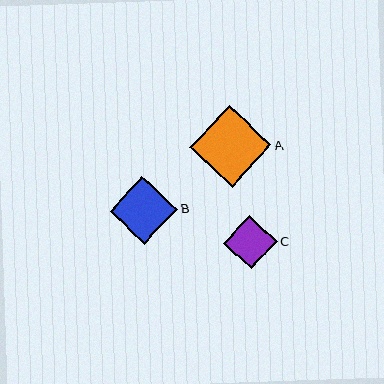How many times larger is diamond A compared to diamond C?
Diamond A is approximately 1.5 times the size of diamond C.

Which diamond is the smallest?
Diamond C is the smallest with a size of approximately 54 pixels.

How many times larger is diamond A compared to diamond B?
Diamond A is approximately 1.2 times the size of diamond B.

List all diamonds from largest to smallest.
From largest to smallest: A, B, C.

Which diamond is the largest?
Diamond A is the largest with a size of approximately 82 pixels.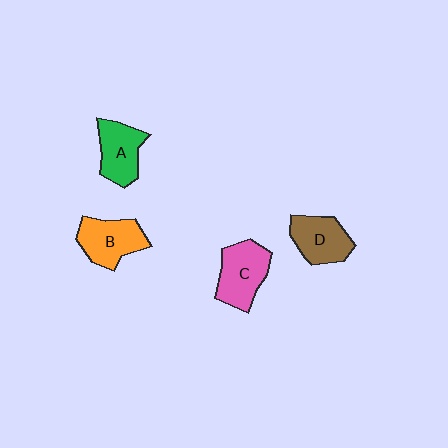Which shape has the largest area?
Shape C (pink).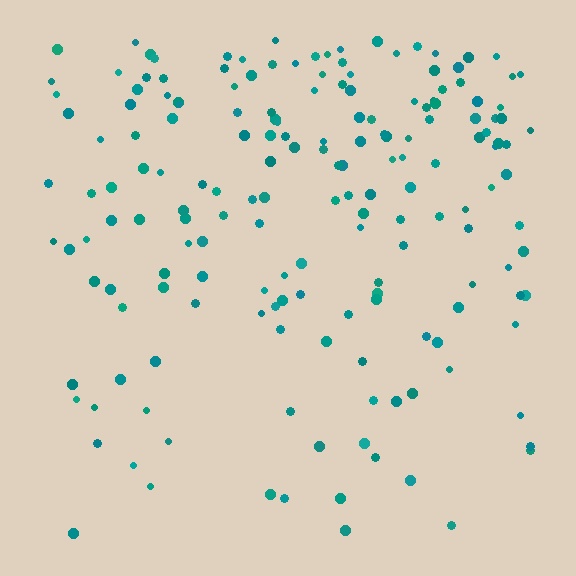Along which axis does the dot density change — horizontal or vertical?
Vertical.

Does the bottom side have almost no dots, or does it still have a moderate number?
Still a moderate number, just noticeably fewer than the top.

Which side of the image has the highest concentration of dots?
The top.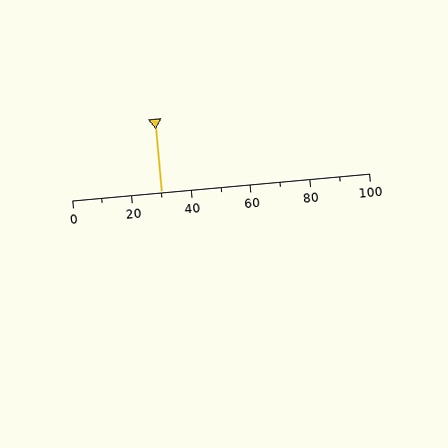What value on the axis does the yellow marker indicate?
The marker indicates approximately 30.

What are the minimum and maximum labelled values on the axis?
The axis runs from 0 to 100.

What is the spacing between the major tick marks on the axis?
The major ticks are spaced 20 apart.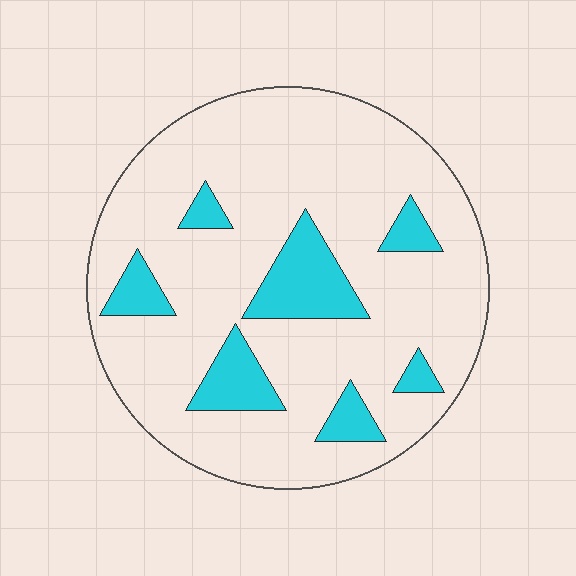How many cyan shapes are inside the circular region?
7.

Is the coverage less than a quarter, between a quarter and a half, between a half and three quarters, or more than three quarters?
Less than a quarter.